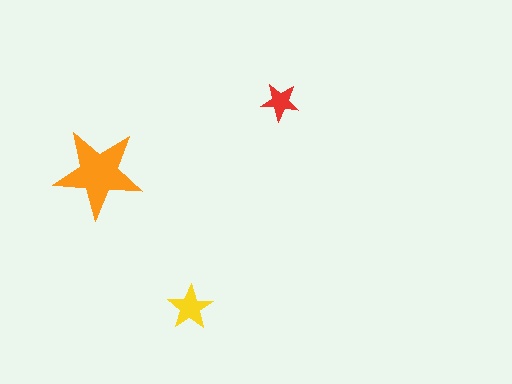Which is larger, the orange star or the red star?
The orange one.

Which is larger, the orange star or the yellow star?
The orange one.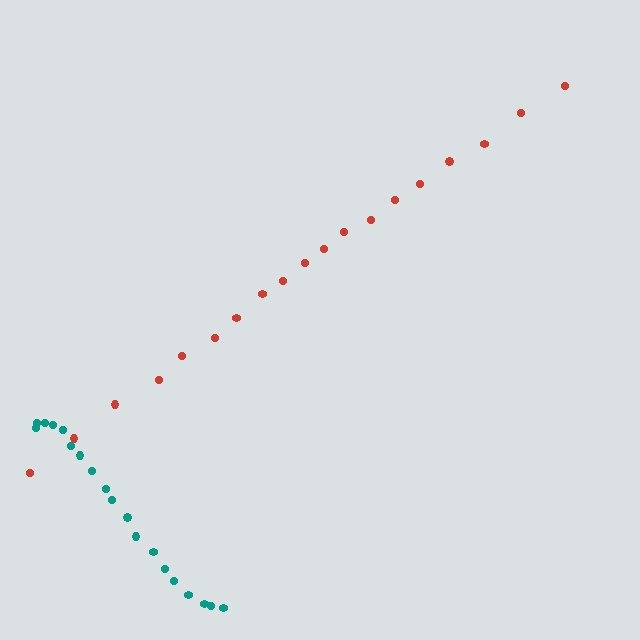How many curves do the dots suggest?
There are 2 distinct paths.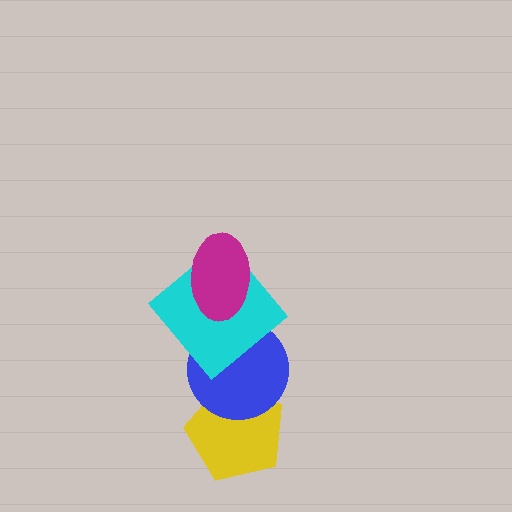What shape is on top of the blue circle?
The cyan diamond is on top of the blue circle.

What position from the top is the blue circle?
The blue circle is 3rd from the top.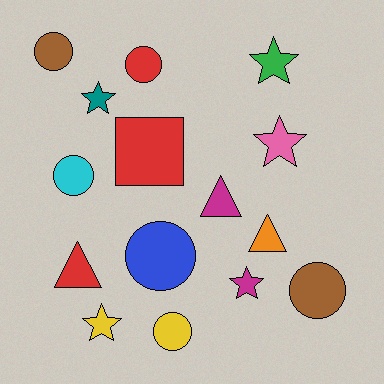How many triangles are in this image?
There are 3 triangles.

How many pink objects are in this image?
There is 1 pink object.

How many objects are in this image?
There are 15 objects.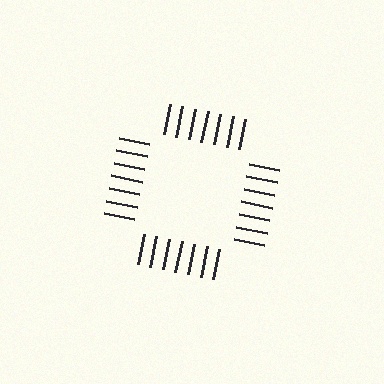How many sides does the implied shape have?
4 sides — the line-ends trace a square.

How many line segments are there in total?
28 — 7 along each of the 4 edges.